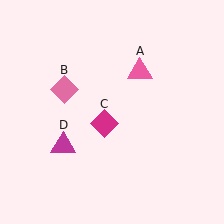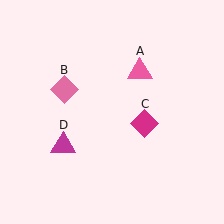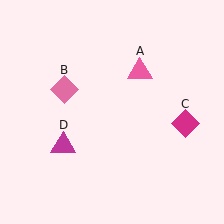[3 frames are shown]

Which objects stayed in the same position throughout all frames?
Pink triangle (object A) and pink diamond (object B) and magenta triangle (object D) remained stationary.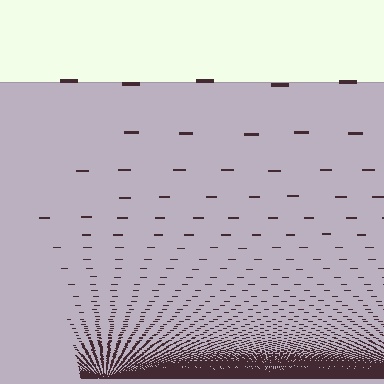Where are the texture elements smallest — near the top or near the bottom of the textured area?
Near the bottom.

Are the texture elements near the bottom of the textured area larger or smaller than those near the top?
Smaller. The gradient is inverted — elements near the bottom are smaller and denser.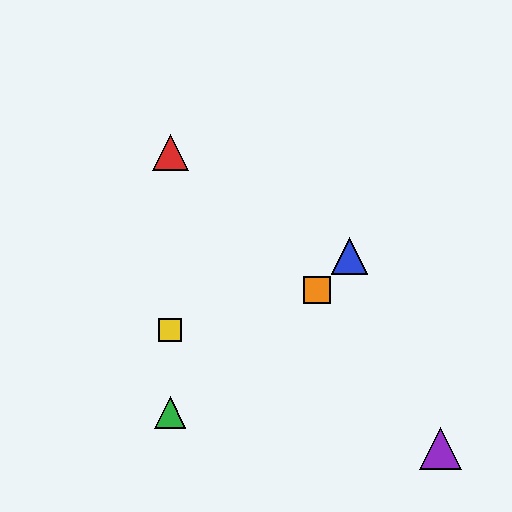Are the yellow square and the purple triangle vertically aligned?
No, the yellow square is at x≈170 and the purple triangle is at x≈441.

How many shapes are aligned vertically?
3 shapes (the red triangle, the green triangle, the yellow square) are aligned vertically.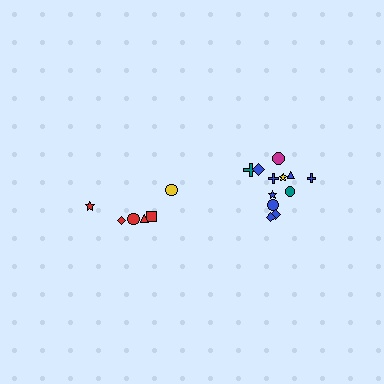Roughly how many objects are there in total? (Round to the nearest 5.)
Roughly 20 objects in total.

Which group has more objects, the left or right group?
The right group.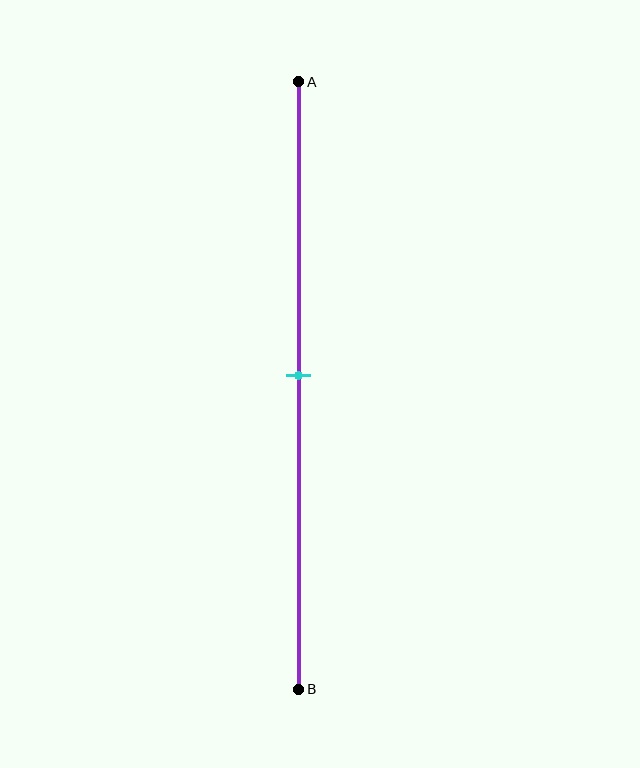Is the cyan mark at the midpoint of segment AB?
Yes, the mark is approximately at the midpoint.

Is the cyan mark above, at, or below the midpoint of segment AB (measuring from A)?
The cyan mark is approximately at the midpoint of segment AB.